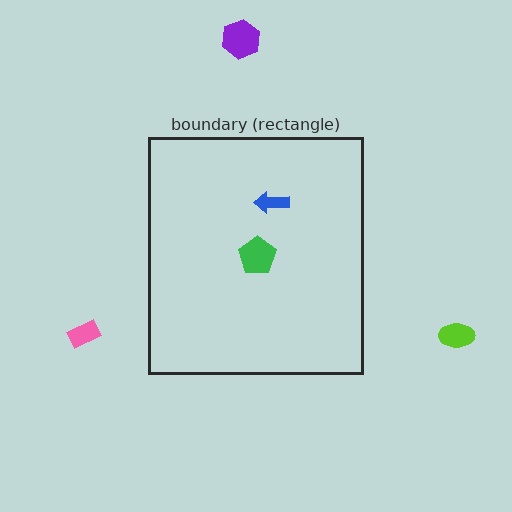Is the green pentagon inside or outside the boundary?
Inside.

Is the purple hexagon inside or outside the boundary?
Outside.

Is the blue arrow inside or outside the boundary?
Inside.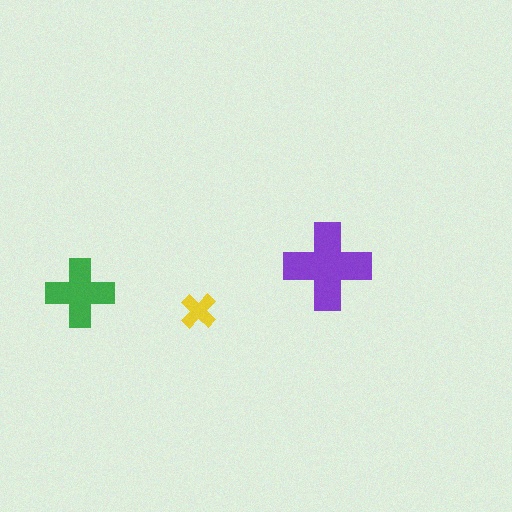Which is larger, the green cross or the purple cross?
The purple one.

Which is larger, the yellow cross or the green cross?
The green one.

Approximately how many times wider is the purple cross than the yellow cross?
About 2.5 times wider.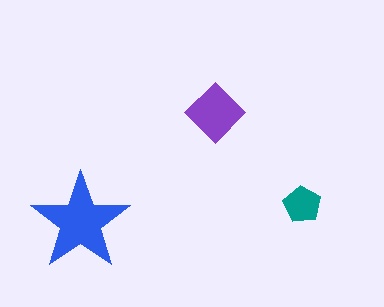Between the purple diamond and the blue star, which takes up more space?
The blue star.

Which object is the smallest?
The teal pentagon.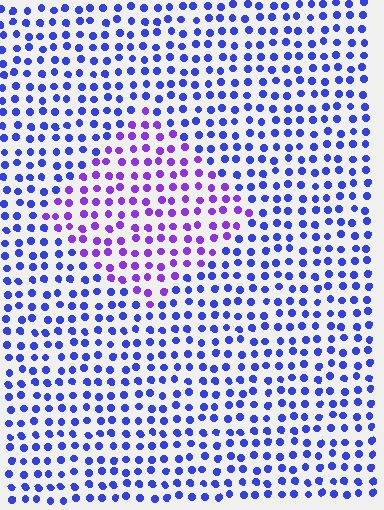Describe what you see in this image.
The image is filled with small blue elements in a uniform arrangement. A diamond-shaped region is visible where the elements are tinted to a slightly different hue, forming a subtle color boundary.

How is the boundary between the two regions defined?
The boundary is defined purely by a slight shift in hue (about 39 degrees). Spacing, size, and orientation are identical on both sides.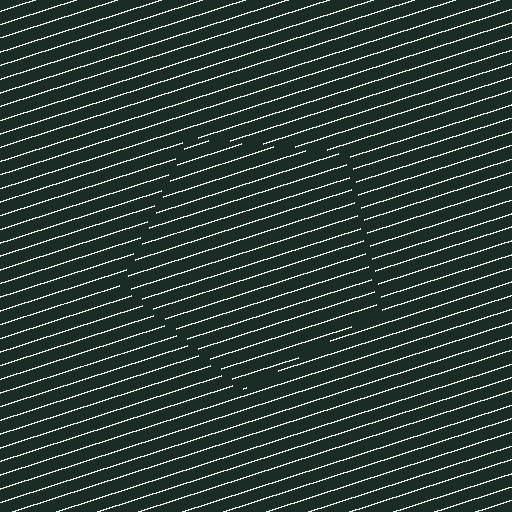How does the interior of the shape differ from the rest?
The interior of the shape contains the same grating, shifted by half a period — the contour is defined by the phase discontinuity where line-ends from the inner and outer gratings abut.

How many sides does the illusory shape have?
5 sides — the line-ends trace a pentagon.